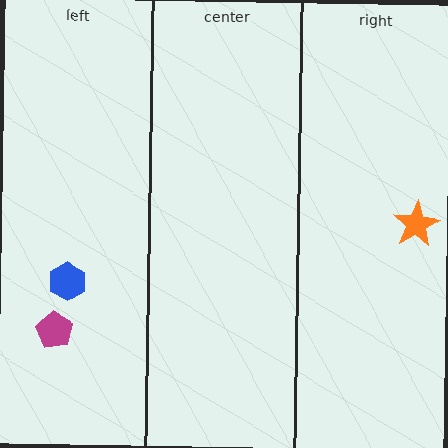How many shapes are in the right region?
1.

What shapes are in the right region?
The orange star.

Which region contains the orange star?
The right region.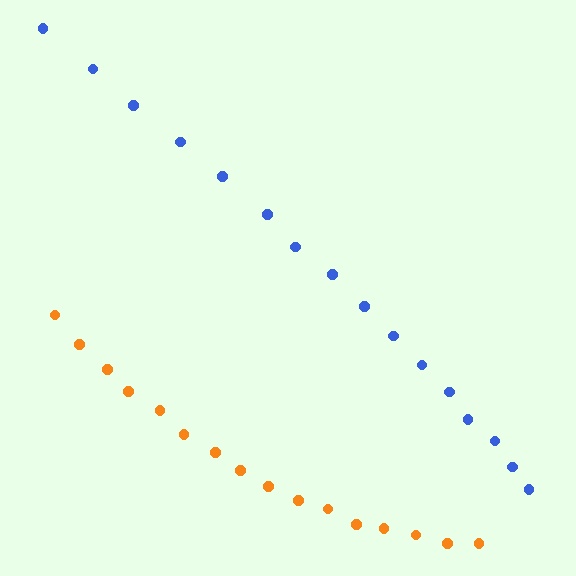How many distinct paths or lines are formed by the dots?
There are 2 distinct paths.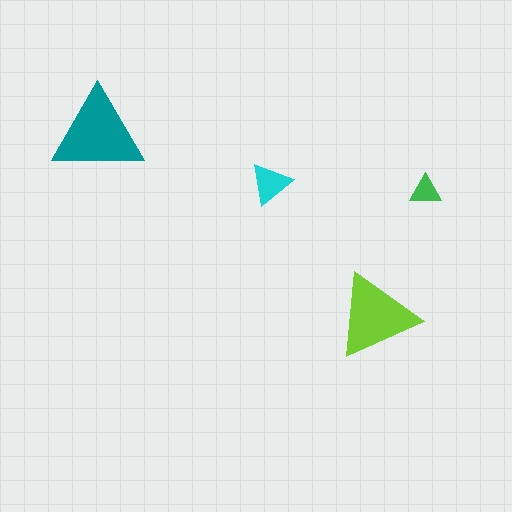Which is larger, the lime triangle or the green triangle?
The lime one.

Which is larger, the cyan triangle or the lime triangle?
The lime one.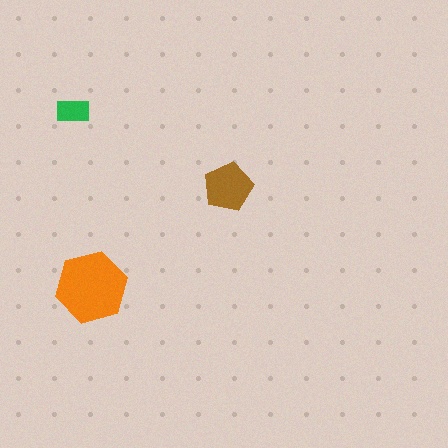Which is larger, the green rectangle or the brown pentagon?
The brown pentagon.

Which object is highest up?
The green rectangle is topmost.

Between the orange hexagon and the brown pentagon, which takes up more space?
The orange hexagon.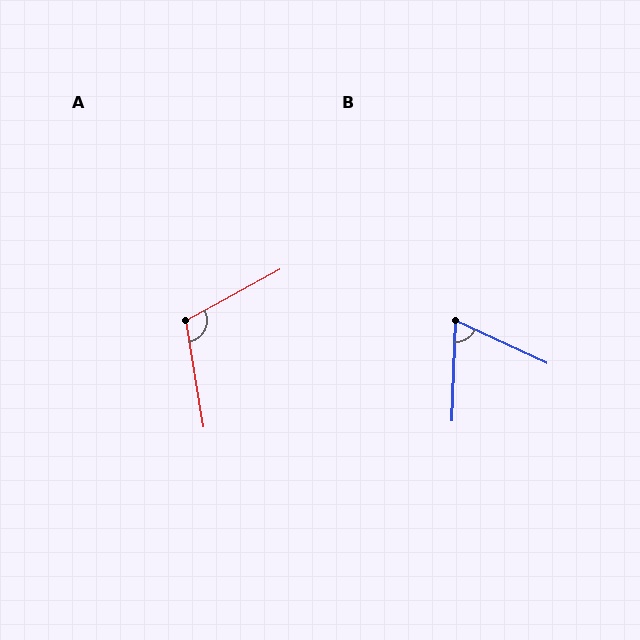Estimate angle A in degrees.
Approximately 109 degrees.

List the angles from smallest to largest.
B (67°), A (109°).